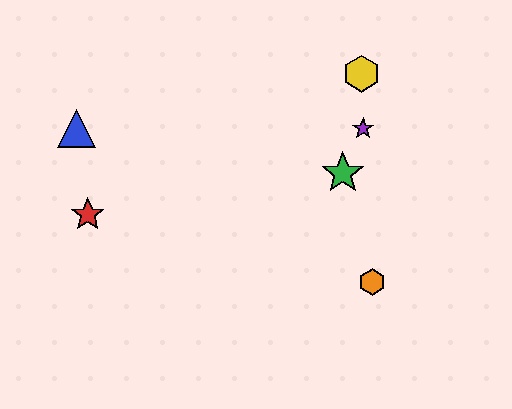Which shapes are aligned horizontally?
The blue triangle, the purple star are aligned horizontally.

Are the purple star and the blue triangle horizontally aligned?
Yes, both are at y≈128.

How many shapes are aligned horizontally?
2 shapes (the blue triangle, the purple star) are aligned horizontally.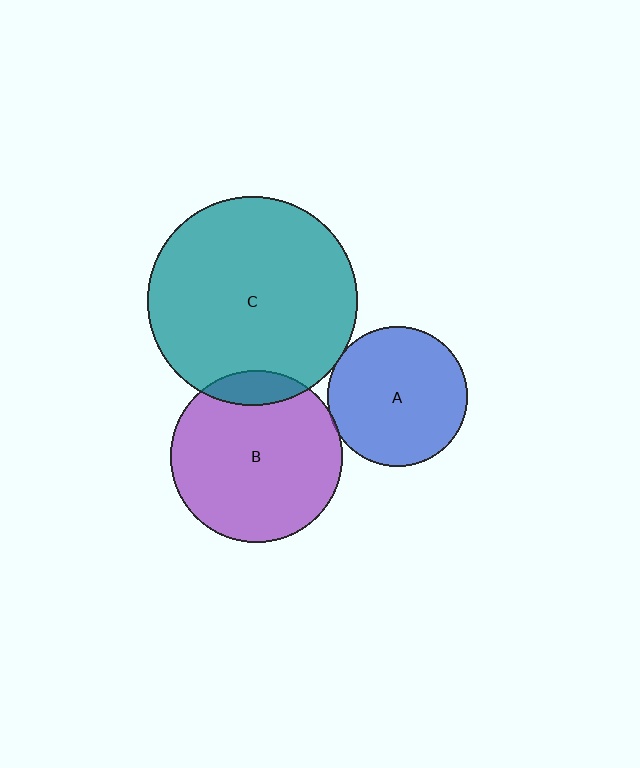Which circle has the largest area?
Circle C (teal).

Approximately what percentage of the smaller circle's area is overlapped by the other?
Approximately 5%.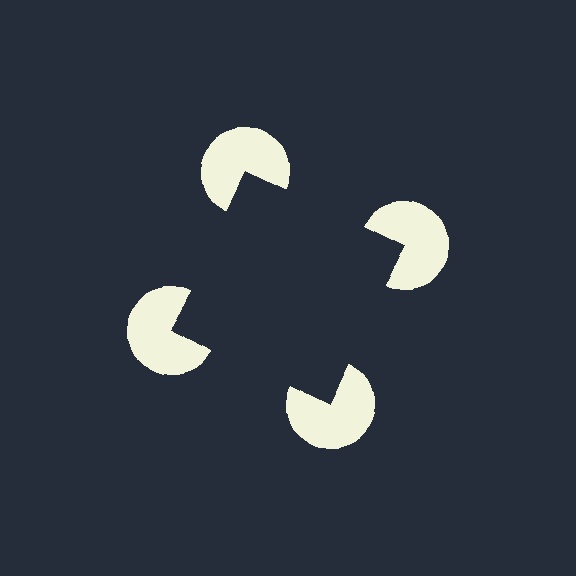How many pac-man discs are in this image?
There are 4 — one at each vertex of the illusory square.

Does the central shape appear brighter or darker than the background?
It typically appears slightly darker than the background, even though no actual brightness change is drawn.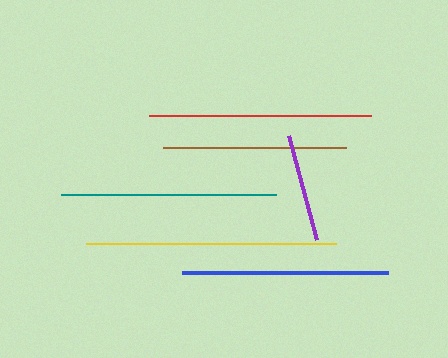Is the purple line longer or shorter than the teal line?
The teal line is longer than the purple line.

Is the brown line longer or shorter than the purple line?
The brown line is longer than the purple line.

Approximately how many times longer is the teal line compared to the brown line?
The teal line is approximately 1.2 times the length of the brown line.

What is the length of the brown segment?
The brown segment is approximately 183 pixels long.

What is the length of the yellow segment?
The yellow segment is approximately 250 pixels long.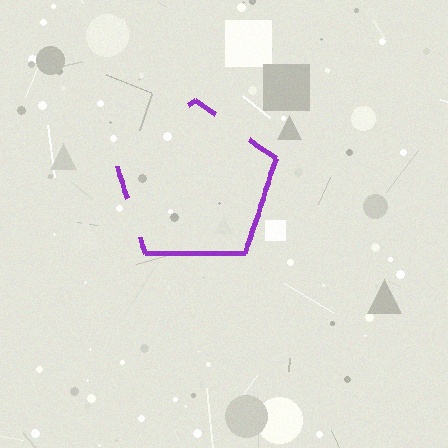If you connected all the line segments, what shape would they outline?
They would outline a pentagon.